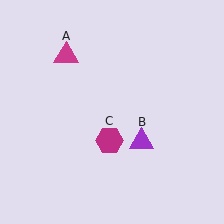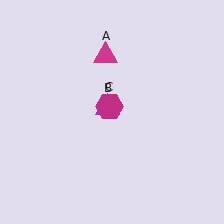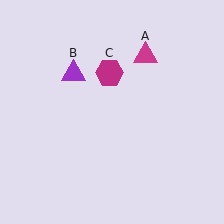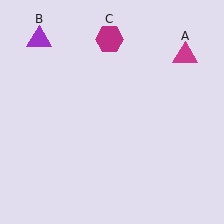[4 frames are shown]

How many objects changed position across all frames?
3 objects changed position: magenta triangle (object A), purple triangle (object B), magenta hexagon (object C).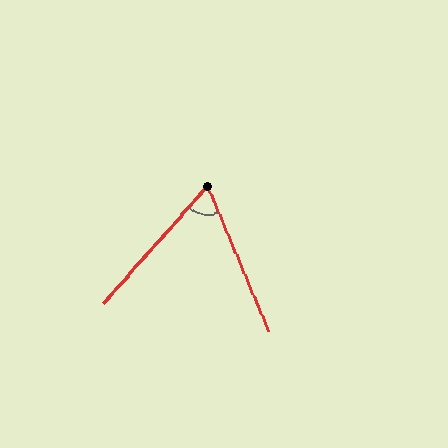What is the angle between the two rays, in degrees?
Approximately 65 degrees.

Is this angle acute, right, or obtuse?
It is acute.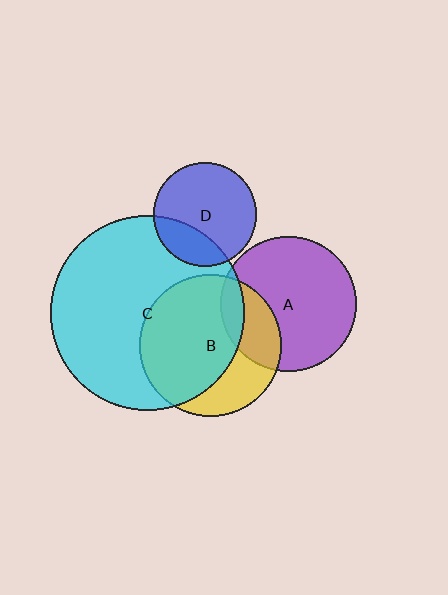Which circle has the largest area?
Circle C (cyan).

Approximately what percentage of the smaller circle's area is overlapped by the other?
Approximately 25%.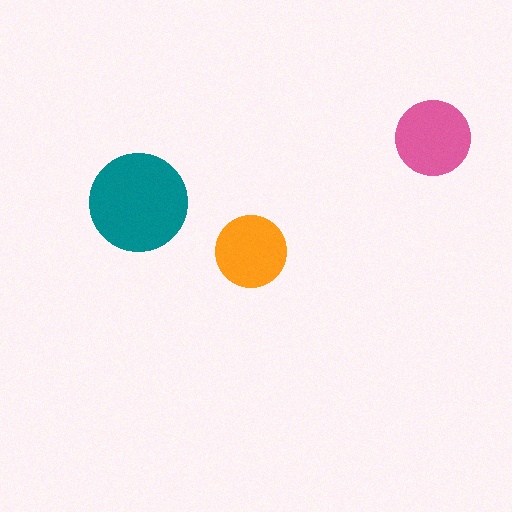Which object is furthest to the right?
The pink circle is rightmost.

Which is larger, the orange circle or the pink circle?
The pink one.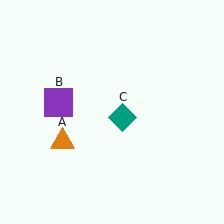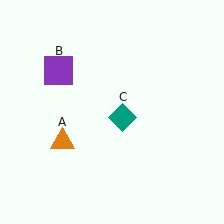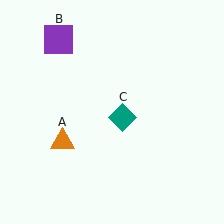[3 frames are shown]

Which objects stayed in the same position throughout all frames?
Orange triangle (object A) and teal diamond (object C) remained stationary.